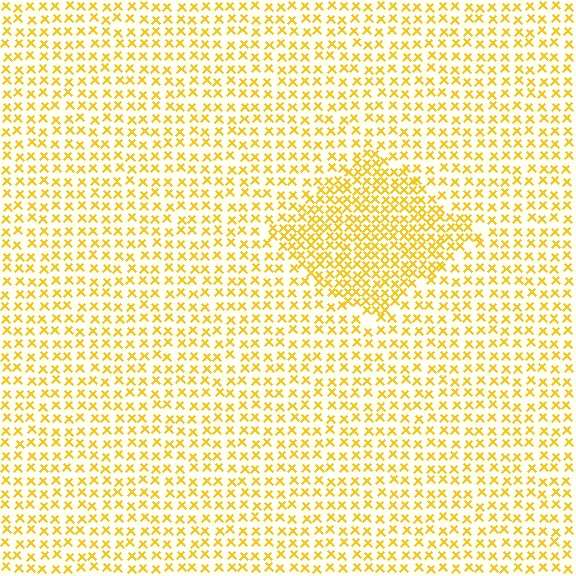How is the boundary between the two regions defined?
The boundary is defined by a change in element density (approximately 1.8x ratio). All elements are the same color, size, and shape.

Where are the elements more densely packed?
The elements are more densely packed inside the diamond boundary.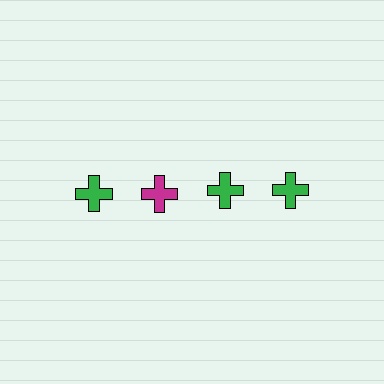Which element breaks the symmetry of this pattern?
The magenta cross in the top row, second from left column breaks the symmetry. All other shapes are green crosses.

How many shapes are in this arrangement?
There are 4 shapes arranged in a grid pattern.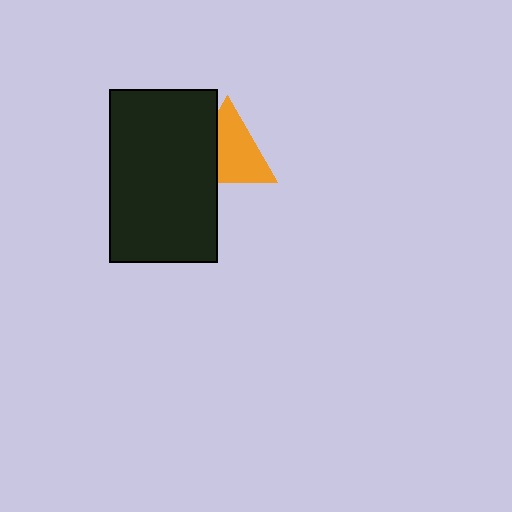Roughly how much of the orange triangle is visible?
Most of it is visible (roughly 68%).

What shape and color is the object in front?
The object in front is a black rectangle.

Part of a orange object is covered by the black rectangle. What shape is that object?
It is a triangle.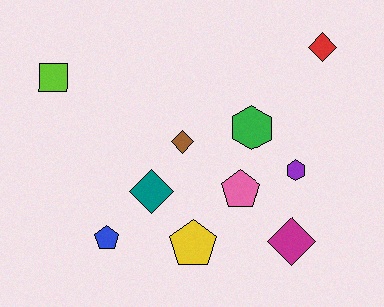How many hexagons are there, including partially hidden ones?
There are 2 hexagons.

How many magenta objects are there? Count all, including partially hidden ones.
There is 1 magenta object.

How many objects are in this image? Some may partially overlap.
There are 10 objects.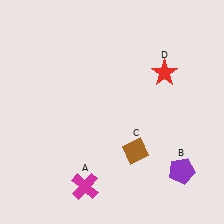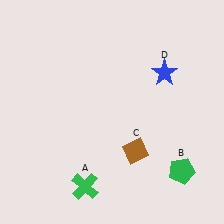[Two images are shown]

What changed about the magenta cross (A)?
In Image 1, A is magenta. In Image 2, it changed to green.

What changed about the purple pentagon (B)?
In Image 1, B is purple. In Image 2, it changed to green.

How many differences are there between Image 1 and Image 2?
There are 3 differences between the two images.